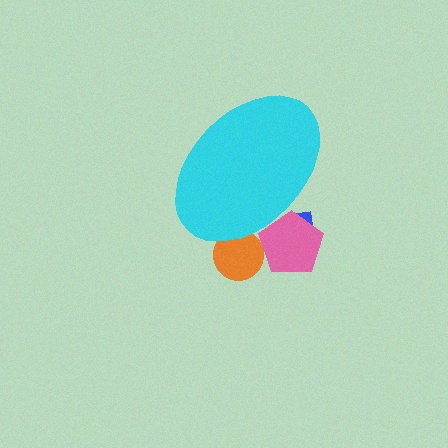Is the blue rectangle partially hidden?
Yes, the blue rectangle is partially hidden behind the cyan ellipse.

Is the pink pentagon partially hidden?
Yes, the pink pentagon is partially hidden behind the cyan ellipse.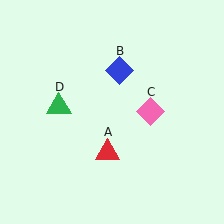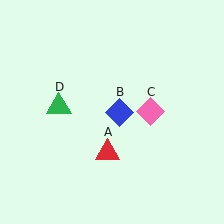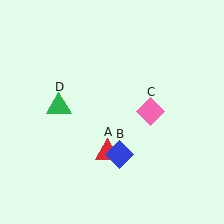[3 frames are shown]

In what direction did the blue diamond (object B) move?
The blue diamond (object B) moved down.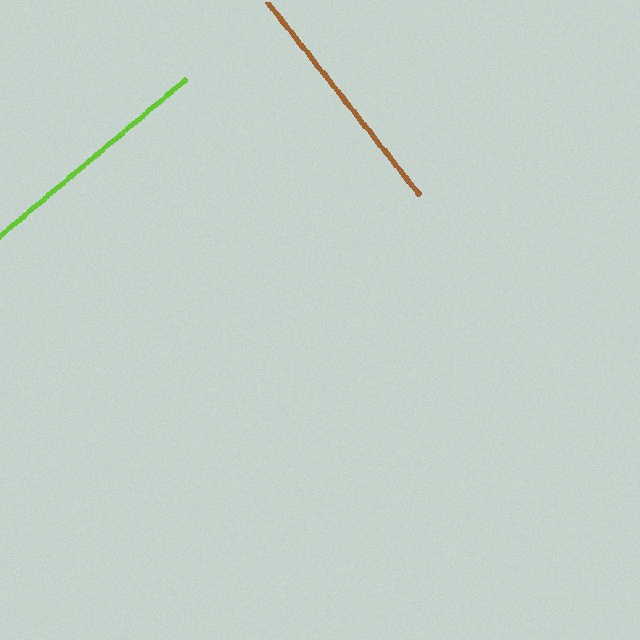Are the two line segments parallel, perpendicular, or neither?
Perpendicular — they meet at approximately 88°.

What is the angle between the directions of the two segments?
Approximately 88 degrees.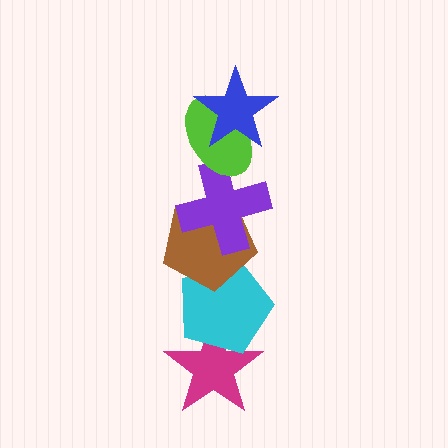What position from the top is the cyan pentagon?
The cyan pentagon is 5th from the top.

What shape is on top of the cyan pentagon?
The brown pentagon is on top of the cyan pentagon.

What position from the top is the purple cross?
The purple cross is 3rd from the top.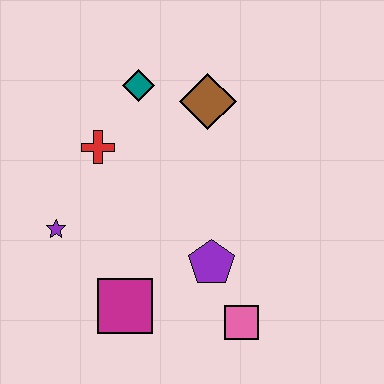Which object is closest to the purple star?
The red cross is closest to the purple star.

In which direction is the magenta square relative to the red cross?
The magenta square is below the red cross.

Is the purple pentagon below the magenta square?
No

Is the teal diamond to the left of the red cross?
No